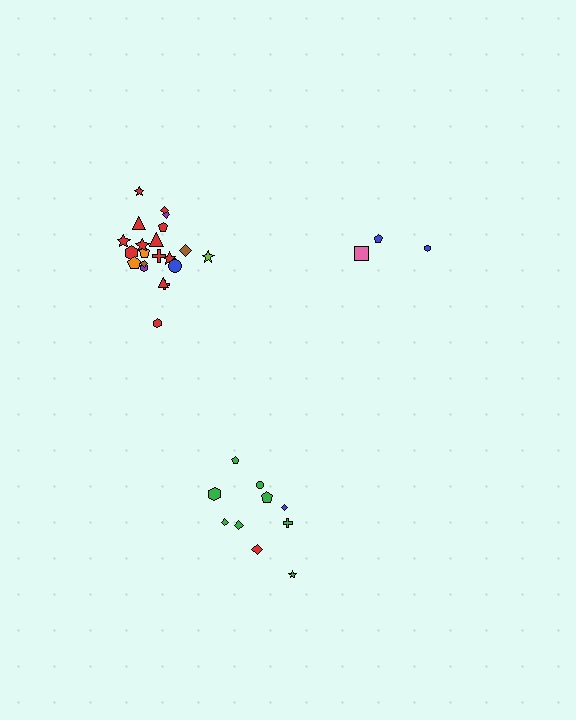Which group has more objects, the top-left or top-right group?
The top-left group.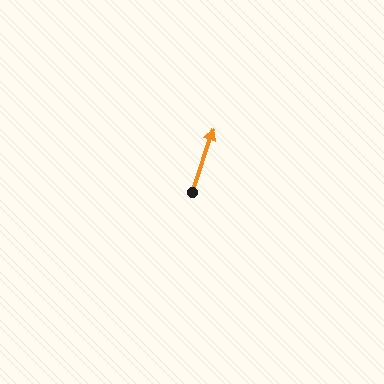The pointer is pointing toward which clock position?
Roughly 1 o'clock.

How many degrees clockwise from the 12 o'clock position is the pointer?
Approximately 18 degrees.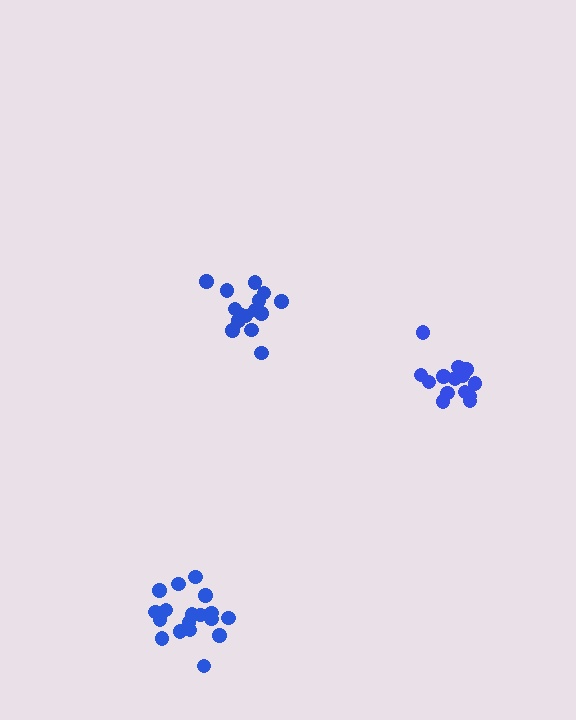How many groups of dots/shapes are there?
There are 3 groups.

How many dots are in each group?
Group 1: 15 dots, Group 2: 15 dots, Group 3: 18 dots (48 total).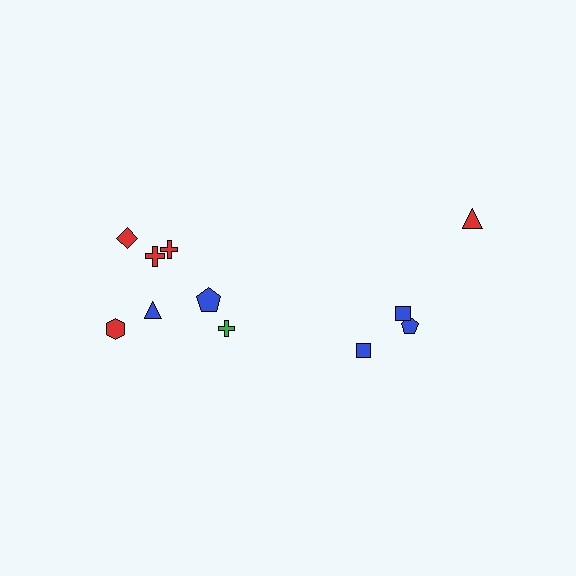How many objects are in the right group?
There are 4 objects.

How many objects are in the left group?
There are 7 objects.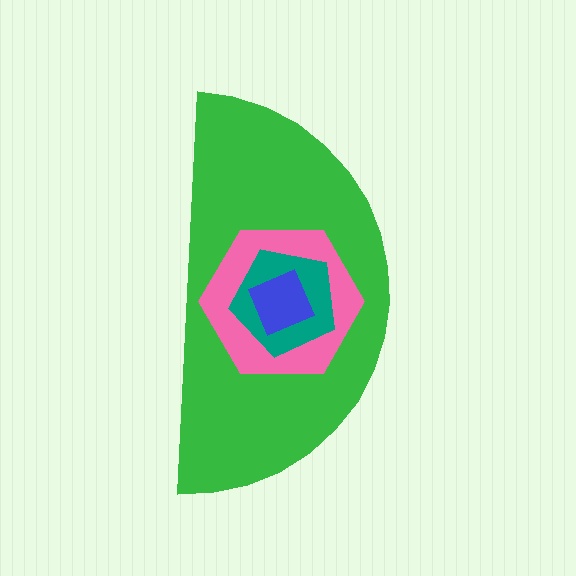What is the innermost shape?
The blue diamond.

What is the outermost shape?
The green semicircle.